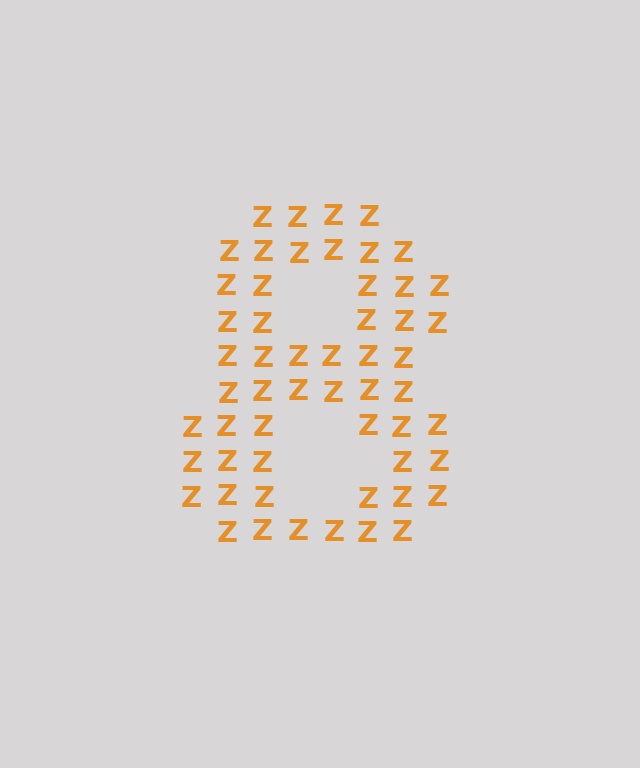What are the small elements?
The small elements are letter Z's.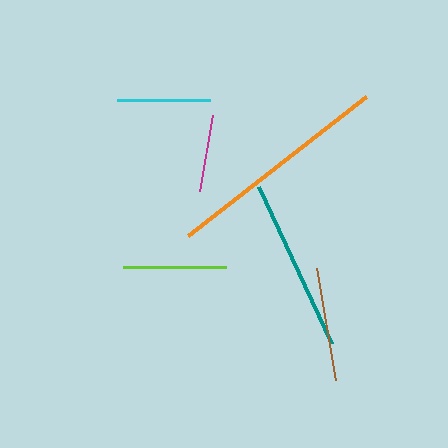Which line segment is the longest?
The orange line is the longest at approximately 226 pixels.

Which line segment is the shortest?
The magenta line is the shortest at approximately 76 pixels.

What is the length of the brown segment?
The brown segment is approximately 114 pixels long.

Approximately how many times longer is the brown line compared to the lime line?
The brown line is approximately 1.1 times the length of the lime line.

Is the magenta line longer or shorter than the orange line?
The orange line is longer than the magenta line.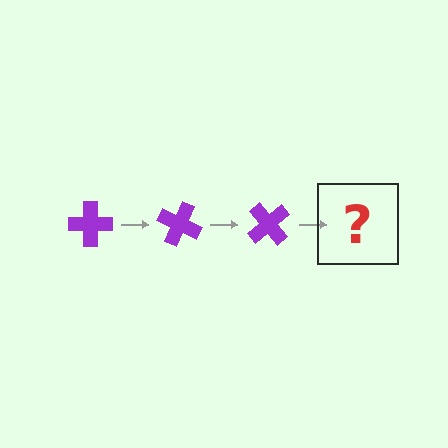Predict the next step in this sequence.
The next step is a purple cross rotated 75 degrees.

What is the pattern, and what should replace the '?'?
The pattern is that the cross rotates 25 degrees each step. The '?' should be a purple cross rotated 75 degrees.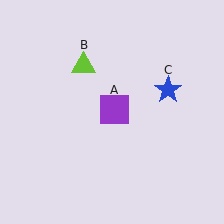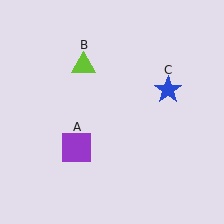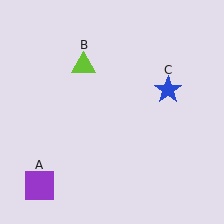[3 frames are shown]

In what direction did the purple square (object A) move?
The purple square (object A) moved down and to the left.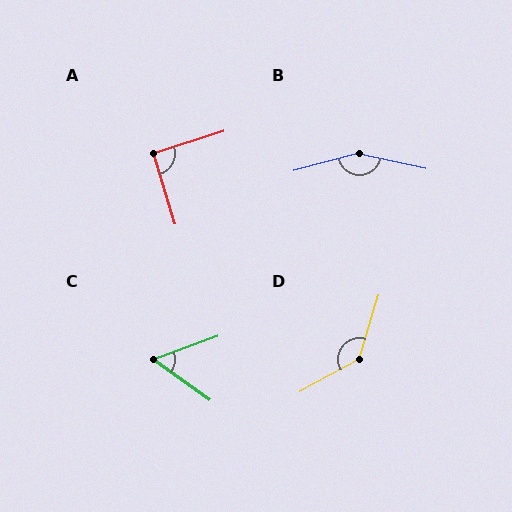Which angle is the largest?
B, at approximately 153 degrees.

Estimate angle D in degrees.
Approximately 136 degrees.